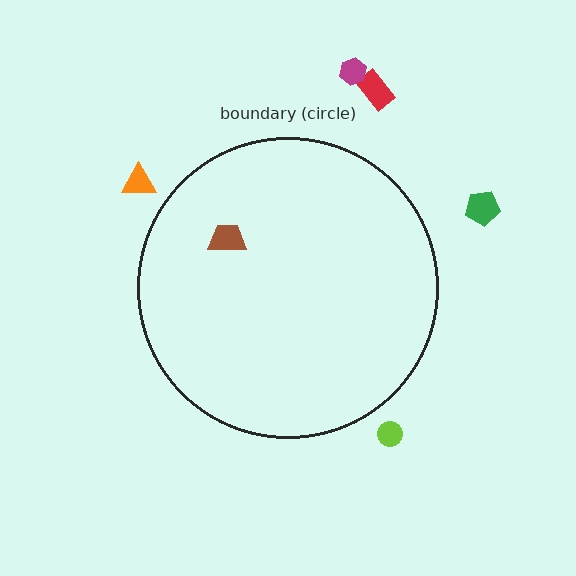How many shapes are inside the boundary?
1 inside, 5 outside.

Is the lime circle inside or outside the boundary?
Outside.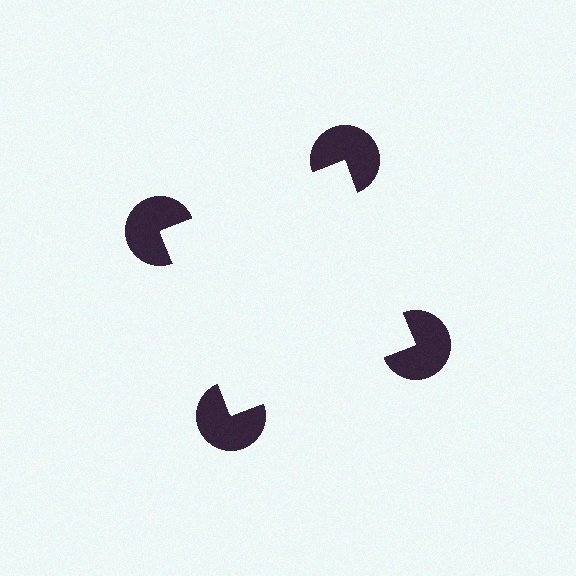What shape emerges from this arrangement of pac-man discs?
An illusory square — its edges are inferred from the aligned wedge cuts in the pac-man discs, not physically drawn.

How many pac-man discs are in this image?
There are 4 — one at each vertex of the illusory square.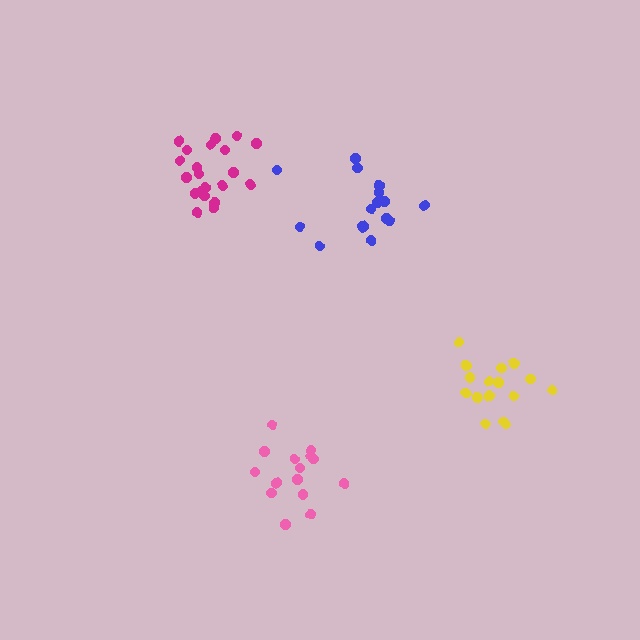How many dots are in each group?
Group 1: 16 dots, Group 2: 15 dots, Group 3: 21 dots, Group 4: 16 dots (68 total).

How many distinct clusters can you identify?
There are 4 distinct clusters.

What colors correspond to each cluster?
The clusters are colored: yellow, pink, magenta, blue.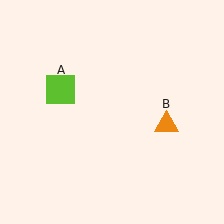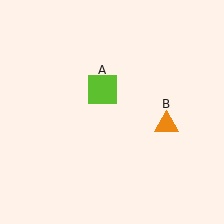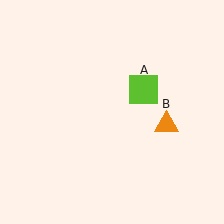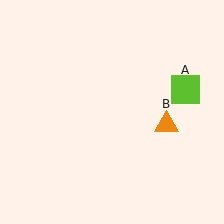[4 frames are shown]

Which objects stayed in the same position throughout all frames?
Orange triangle (object B) remained stationary.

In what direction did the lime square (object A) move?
The lime square (object A) moved right.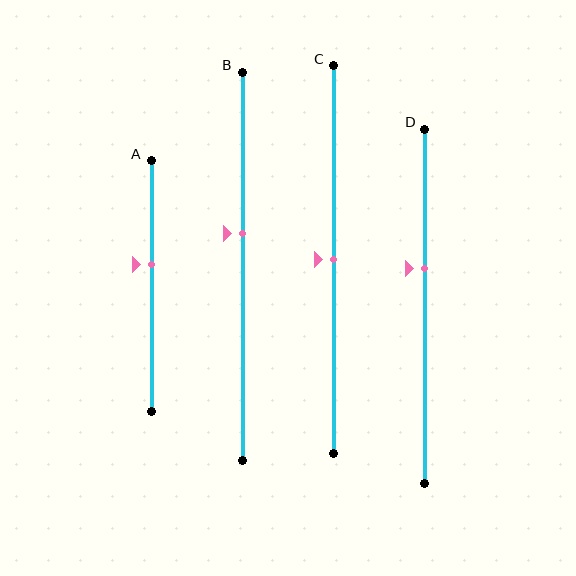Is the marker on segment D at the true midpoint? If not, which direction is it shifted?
No, the marker on segment D is shifted upward by about 11% of the segment length.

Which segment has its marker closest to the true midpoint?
Segment C has its marker closest to the true midpoint.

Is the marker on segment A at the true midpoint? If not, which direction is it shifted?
No, the marker on segment A is shifted upward by about 9% of the segment length.